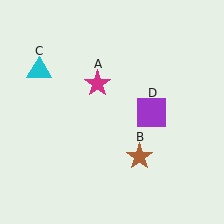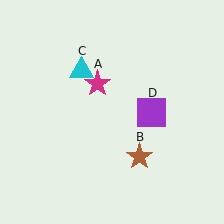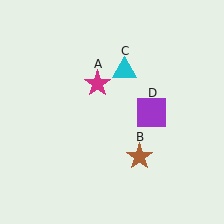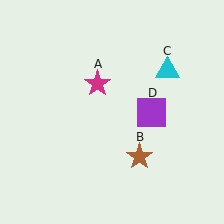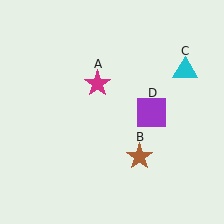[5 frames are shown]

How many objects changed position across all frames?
1 object changed position: cyan triangle (object C).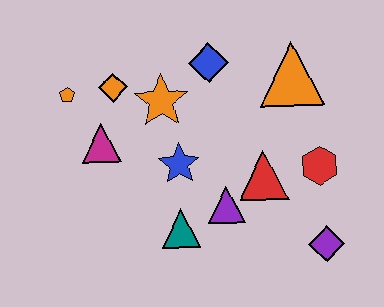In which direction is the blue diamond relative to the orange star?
The blue diamond is to the right of the orange star.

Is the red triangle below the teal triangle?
No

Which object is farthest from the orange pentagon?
The purple diamond is farthest from the orange pentagon.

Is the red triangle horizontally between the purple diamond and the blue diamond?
Yes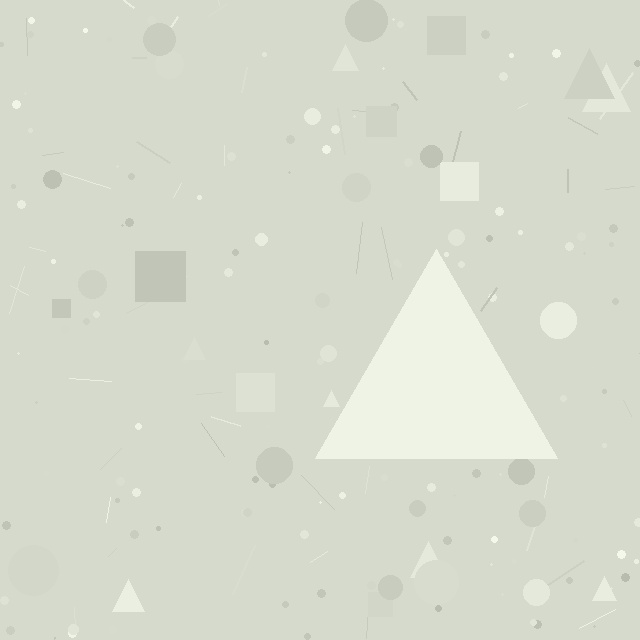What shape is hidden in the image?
A triangle is hidden in the image.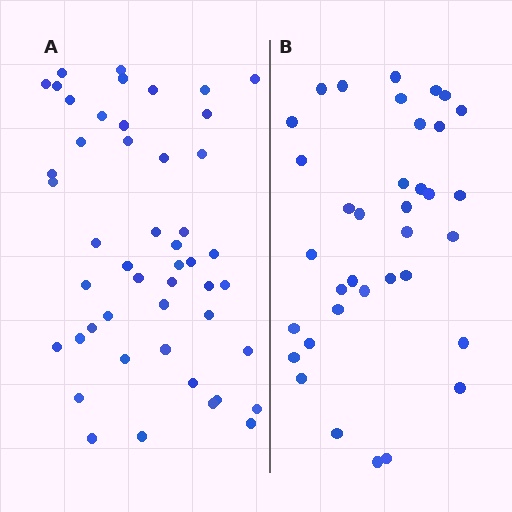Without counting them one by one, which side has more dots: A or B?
Region A (the left region) has more dots.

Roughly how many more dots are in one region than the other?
Region A has roughly 12 or so more dots than region B.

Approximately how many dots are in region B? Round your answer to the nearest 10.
About 40 dots. (The exact count is 36, which rounds to 40.)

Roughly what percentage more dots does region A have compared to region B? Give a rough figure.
About 35% more.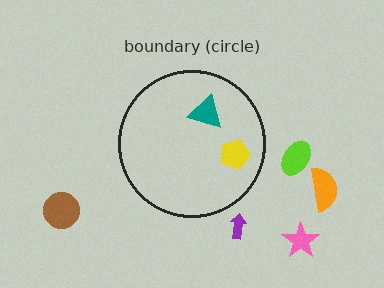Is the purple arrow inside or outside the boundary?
Outside.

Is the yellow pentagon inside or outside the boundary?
Inside.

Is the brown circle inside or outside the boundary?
Outside.